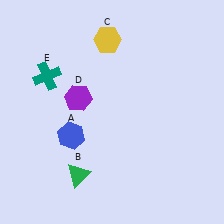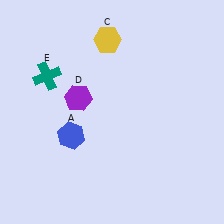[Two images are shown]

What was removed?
The green triangle (B) was removed in Image 2.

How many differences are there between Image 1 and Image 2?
There is 1 difference between the two images.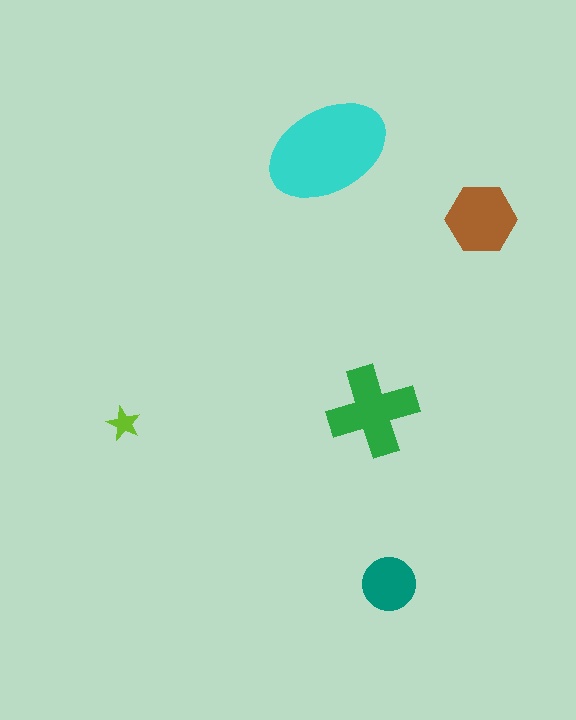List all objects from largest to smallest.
The cyan ellipse, the green cross, the brown hexagon, the teal circle, the lime star.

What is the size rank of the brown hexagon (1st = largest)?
3rd.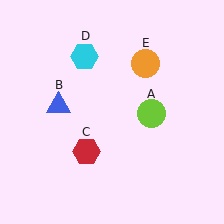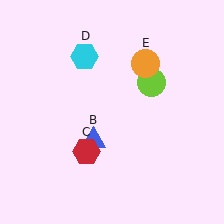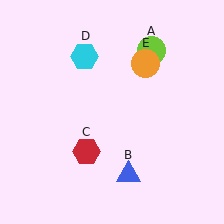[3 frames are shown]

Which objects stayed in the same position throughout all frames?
Red hexagon (object C) and cyan hexagon (object D) and orange circle (object E) remained stationary.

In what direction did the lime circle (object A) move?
The lime circle (object A) moved up.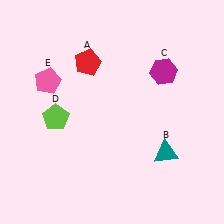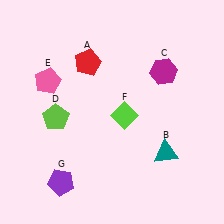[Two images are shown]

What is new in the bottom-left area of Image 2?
A purple pentagon (G) was added in the bottom-left area of Image 2.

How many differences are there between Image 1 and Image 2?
There are 2 differences between the two images.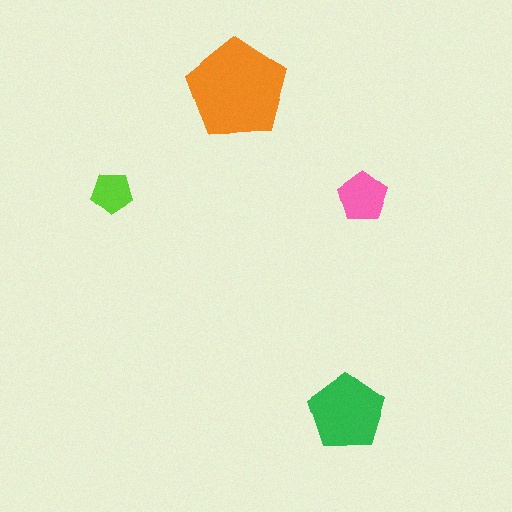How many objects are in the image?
There are 4 objects in the image.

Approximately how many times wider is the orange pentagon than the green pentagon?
About 1.5 times wider.